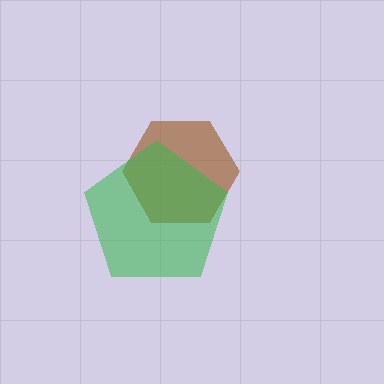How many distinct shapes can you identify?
There are 2 distinct shapes: a brown hexagon, a green pentagon.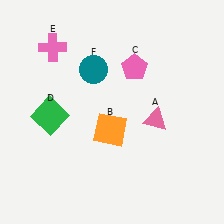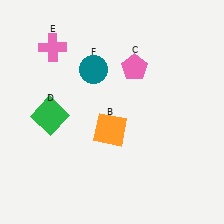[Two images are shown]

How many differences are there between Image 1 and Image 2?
There is 1 difference between the two images.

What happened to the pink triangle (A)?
The pink triangle (A) was removed in Image 2. It was in the bottom-right area of Image 1.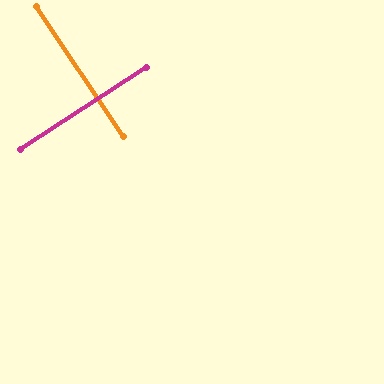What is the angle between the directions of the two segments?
Approximately 89 degrees.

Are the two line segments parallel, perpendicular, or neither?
Perpendicular — they meet at approximately 89°.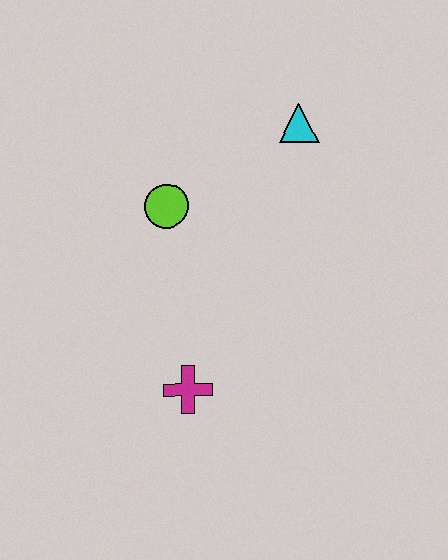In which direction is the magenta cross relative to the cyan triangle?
The magenta cross is below the cyan triangle.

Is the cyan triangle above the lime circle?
Yes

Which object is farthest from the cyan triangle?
The magenta cross is farthest from the cyan triangle.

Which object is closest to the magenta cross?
The lime circle is closest to the magenta cross.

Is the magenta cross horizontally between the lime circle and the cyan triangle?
Yes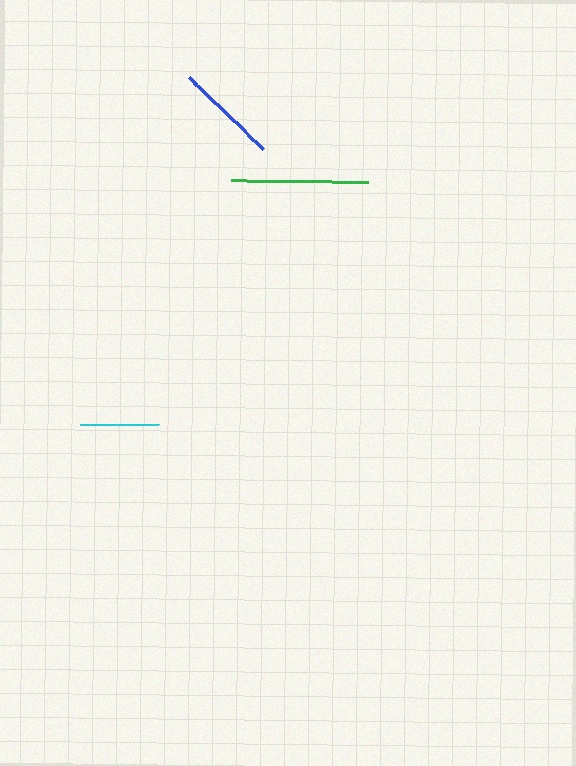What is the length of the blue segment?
The blue segment is approximately 103 pixels long.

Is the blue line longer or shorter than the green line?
The green line is longer than the blue line.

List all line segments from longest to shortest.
From longest to shortest: green, blue, cyan.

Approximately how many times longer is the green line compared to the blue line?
The green line is approximately 1.3 times the length of the blue line.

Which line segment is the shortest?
The cyan line is the shortest at approximately 78 pixels.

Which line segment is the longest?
The green line is the longest at approximately 136 pixels.